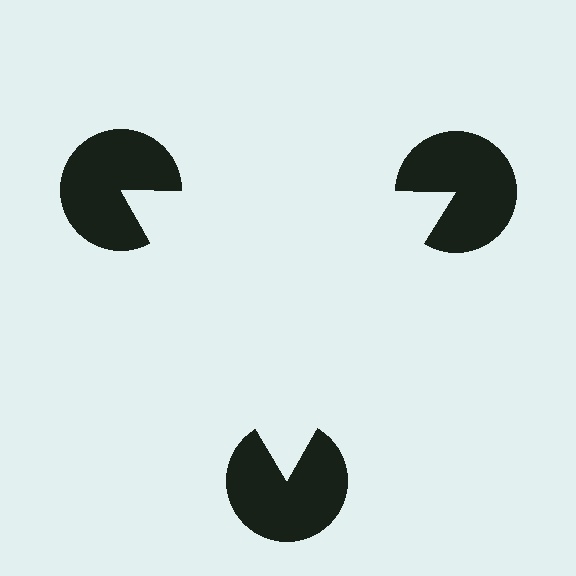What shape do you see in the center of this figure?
An illusory triangle — its edges are inferred from the aligned wedge cuts in the pac-man discs, not physically drawn.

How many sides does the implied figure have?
3 sides.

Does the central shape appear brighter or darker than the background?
It typically appears slightly brighter than the background, even though no actual brightness change is drawn.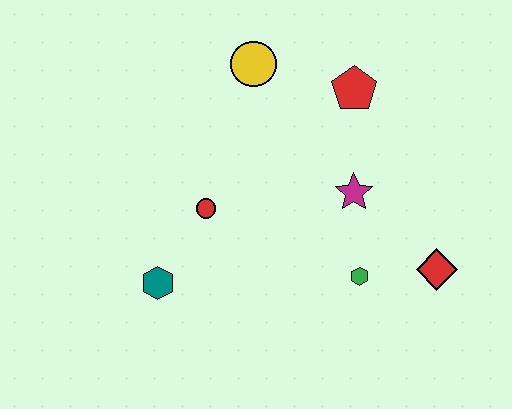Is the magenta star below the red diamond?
No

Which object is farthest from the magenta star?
The teal hexagon is farthest from the magenta star.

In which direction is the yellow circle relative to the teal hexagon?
The yellow circle is above the teal hexagon.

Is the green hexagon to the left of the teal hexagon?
No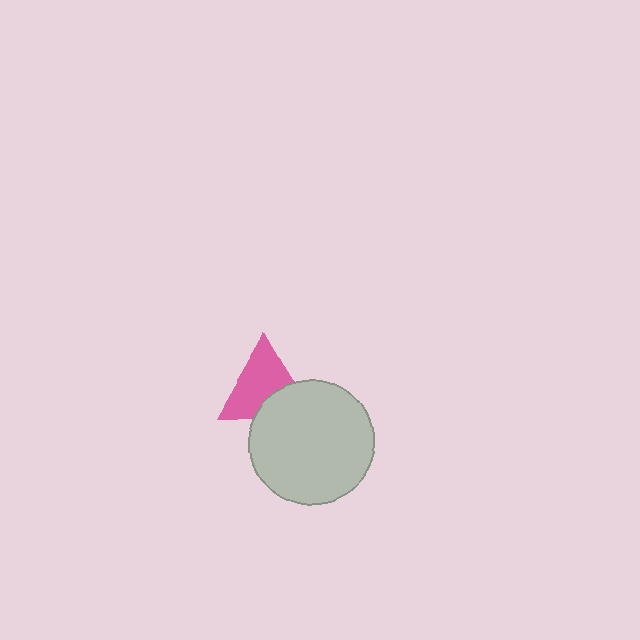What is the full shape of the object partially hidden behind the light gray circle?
The partially hidden object is a pink triangle.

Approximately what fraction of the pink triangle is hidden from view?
Roughly 31% of the pink triangle is hidden behind the light gray circle.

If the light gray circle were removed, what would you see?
You would see the complete pink triangle.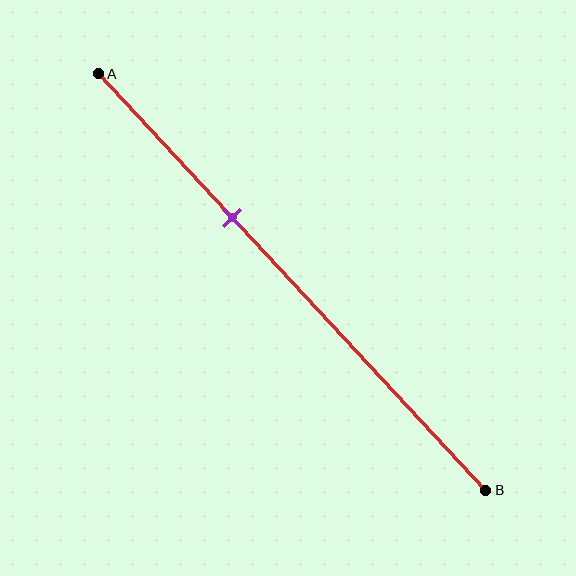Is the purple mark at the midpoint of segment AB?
No, the mark is at about 35% from A, not at the 50% midpoint.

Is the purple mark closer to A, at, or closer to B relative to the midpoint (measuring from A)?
The purple mark is closer to point A than the midpoint of segment AB.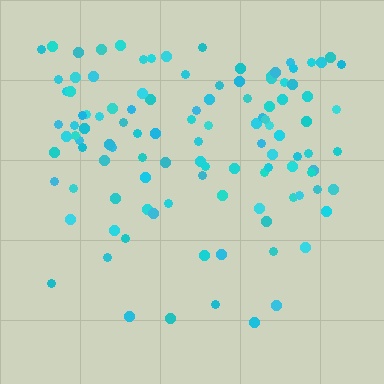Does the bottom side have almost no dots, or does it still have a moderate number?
Still a moderate number, just noticeably fewer than the top.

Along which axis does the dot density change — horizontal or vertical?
Vertical.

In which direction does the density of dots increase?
From bottom to top, with the top side densest.